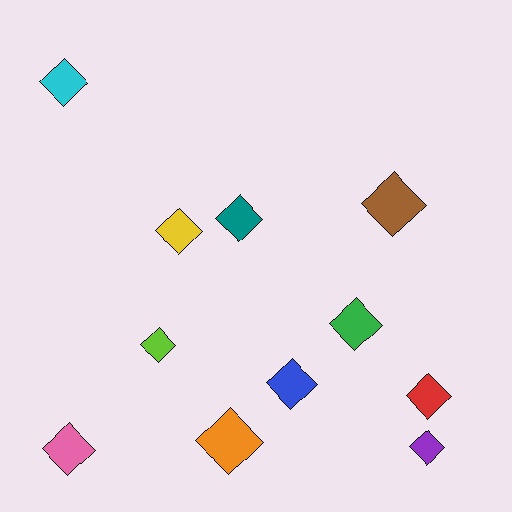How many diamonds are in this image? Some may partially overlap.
There are 11 diamonds.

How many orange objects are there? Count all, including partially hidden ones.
There is 1 orange object.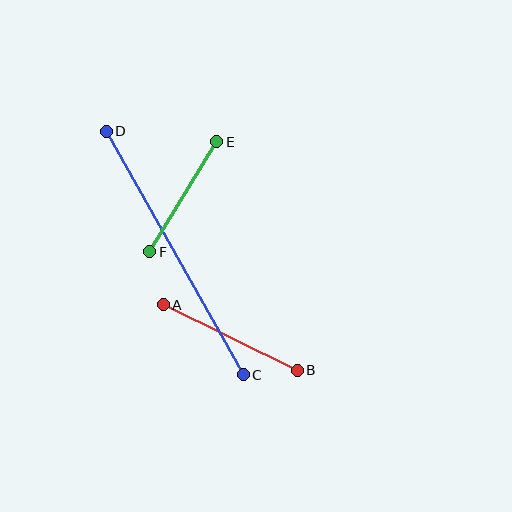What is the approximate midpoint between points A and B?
The midpoint is at approximately (230, 338) pixels.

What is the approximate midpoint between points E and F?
The midpoint is at approximately (183, 197) pixels.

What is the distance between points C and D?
The distance is approximately 279 pixels.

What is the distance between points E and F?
The distance is approximately 128 pixels.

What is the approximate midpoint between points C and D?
The midpoint is at approximately (175, 253) pixels.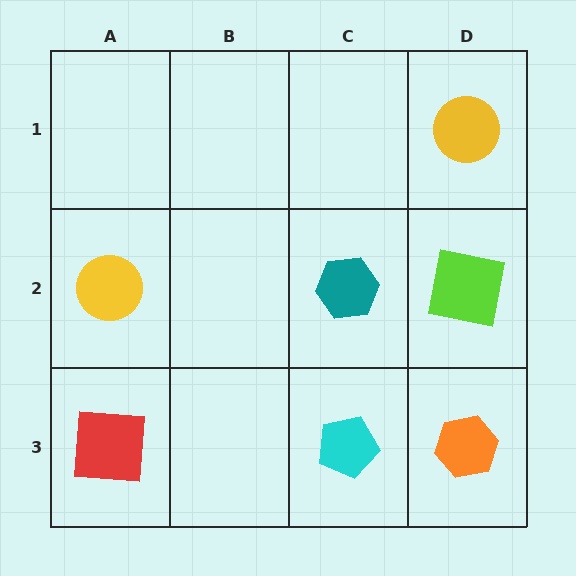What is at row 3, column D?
An orange hexagon.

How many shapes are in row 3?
3 shapes.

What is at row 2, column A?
A yellow circle.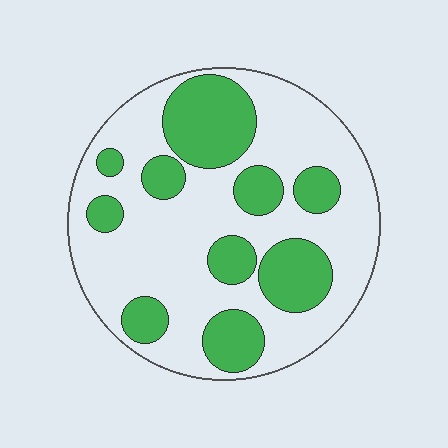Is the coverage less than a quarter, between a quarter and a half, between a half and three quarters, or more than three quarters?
Between a quarter and a half.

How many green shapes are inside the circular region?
10.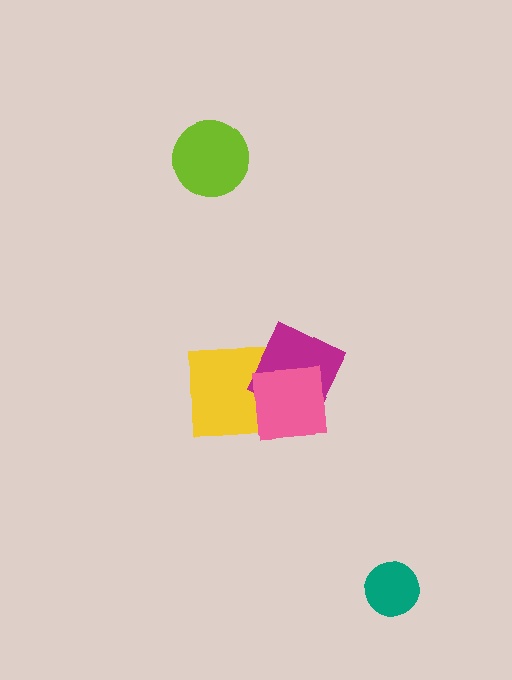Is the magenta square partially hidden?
Yes, it is partially covered by another shape.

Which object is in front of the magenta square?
The pink square is in front of the magenta square.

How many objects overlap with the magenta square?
2 objects overlap with the magenta square.